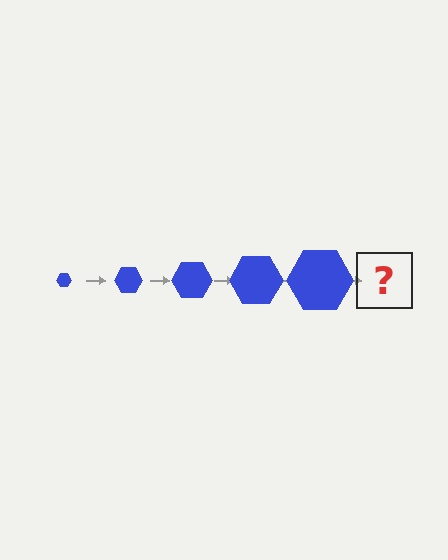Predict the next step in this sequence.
The next step is a blue hexagon, larger than the previous one.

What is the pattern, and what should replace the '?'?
The pattern is that the hexagon gets progressively larger each step. The '?' should be a blue hexagon, larger than the previous one.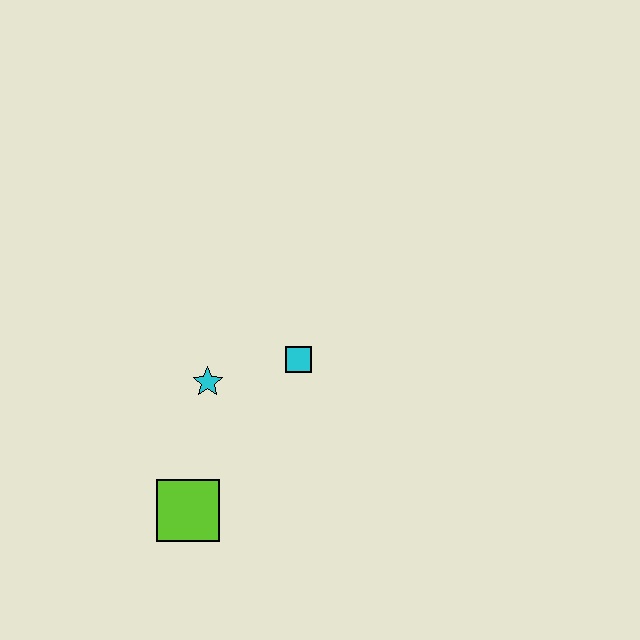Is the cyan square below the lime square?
No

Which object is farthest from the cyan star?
The lime square is farthest from the cyan star.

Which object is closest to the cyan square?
The cyan star is closest to the cyan square.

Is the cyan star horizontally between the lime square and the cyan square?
Yes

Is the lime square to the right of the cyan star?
No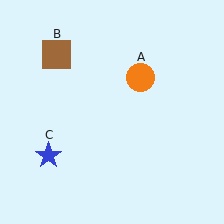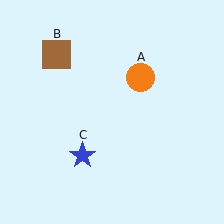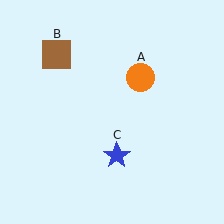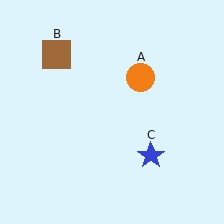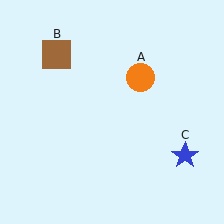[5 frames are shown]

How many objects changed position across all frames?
1 object changed position: blue star (object C).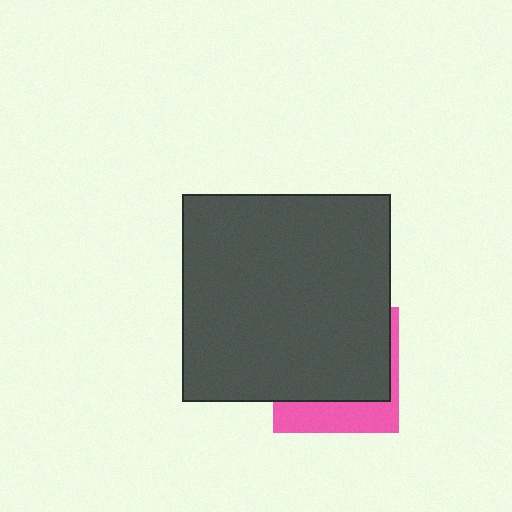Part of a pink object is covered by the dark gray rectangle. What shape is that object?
It is a square.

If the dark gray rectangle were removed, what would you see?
You would see the complete pink square.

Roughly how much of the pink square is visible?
A small part of it is visible (roughly 30%).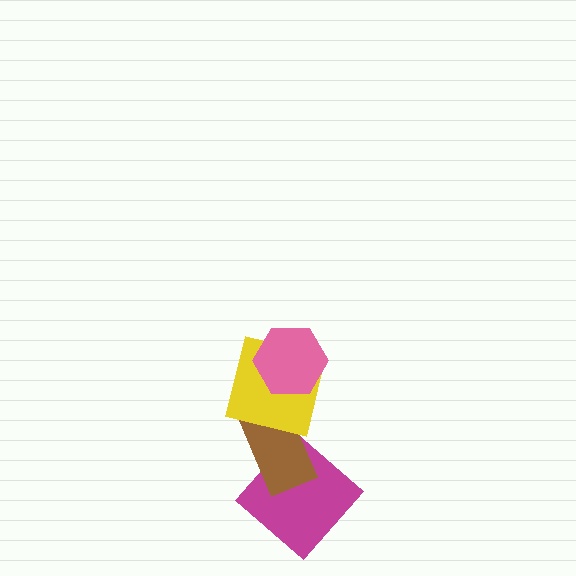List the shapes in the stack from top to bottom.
From top to bottom: the pink hexagon, the yellow square, the brown rectangle, the magenta diamond.